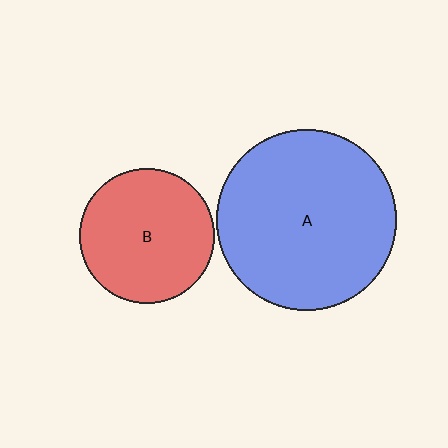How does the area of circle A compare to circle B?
Approximately 1.8 times.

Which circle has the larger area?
Circle A (blue).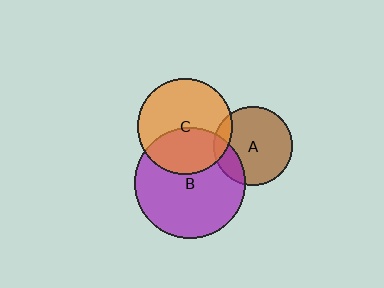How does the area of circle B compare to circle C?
Approximately 1.3 times.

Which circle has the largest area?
Circle B (purple).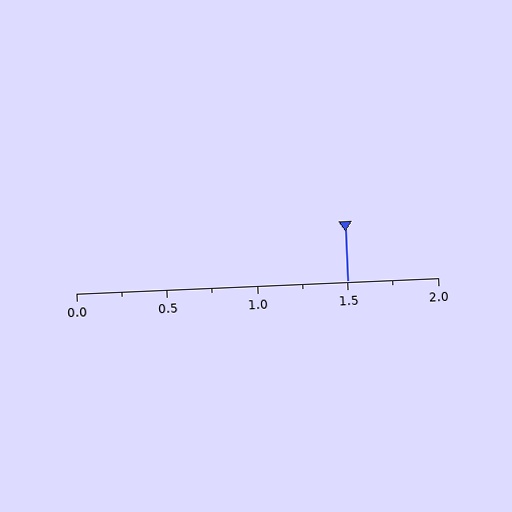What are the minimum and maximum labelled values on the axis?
The axis runs from 0.0 to 2.0.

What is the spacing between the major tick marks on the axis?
The major ticks are spaced 0.5 apart.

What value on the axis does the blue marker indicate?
The marker indicates approximately 1.5.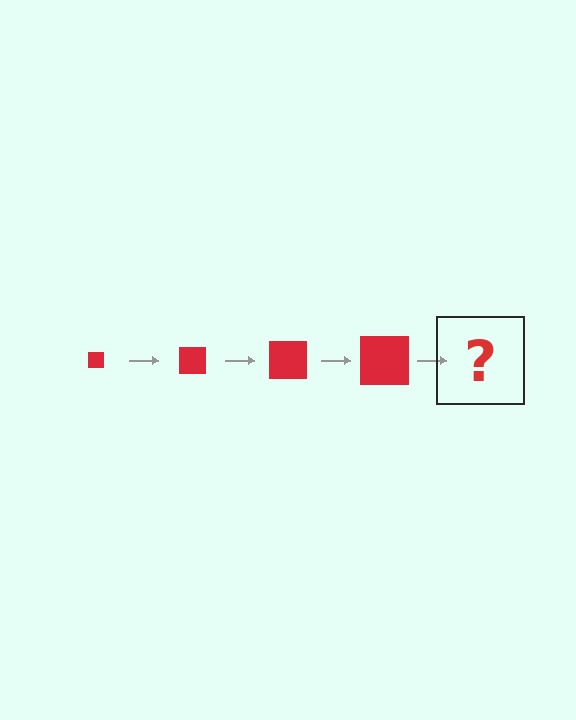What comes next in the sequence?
The next element should be a red square, larger than the previous one.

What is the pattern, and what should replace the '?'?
The pattern is that the square gets progressively larger each step. The '?' should be a red square, larger than the previous one.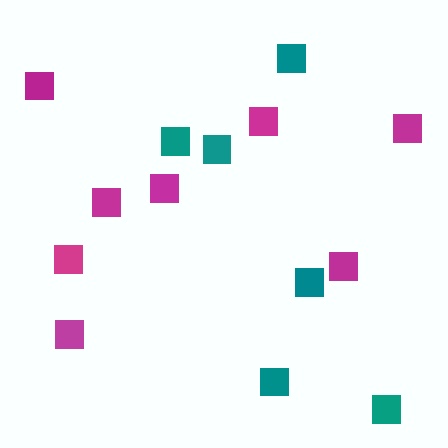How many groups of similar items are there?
There are 2 groups: one group of teal squares (6) and one group of magenta squares (8).